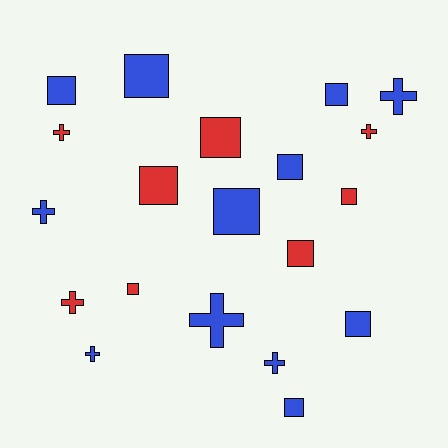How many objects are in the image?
There are 20 objects.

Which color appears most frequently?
Blue, with 12 objects.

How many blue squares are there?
There are 7 blue squares.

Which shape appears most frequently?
Square, with 12 objects.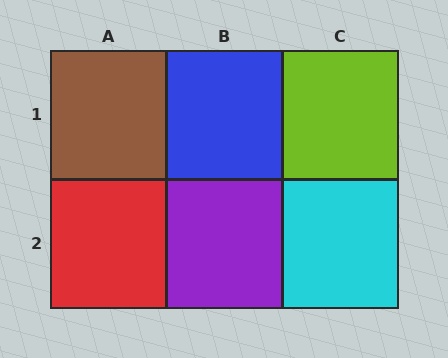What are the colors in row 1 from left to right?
Brown, blue, lime.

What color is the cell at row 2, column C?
Cyan.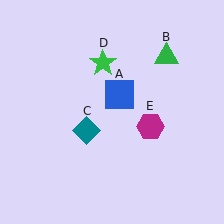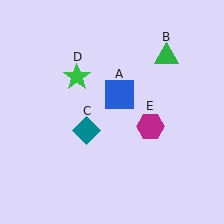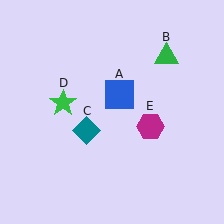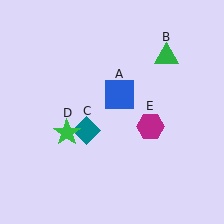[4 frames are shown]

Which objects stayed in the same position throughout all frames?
Blue square (object A) and green triangle (object B) and teal diamond (object C) and magenta hexagon (object E) remained stationary.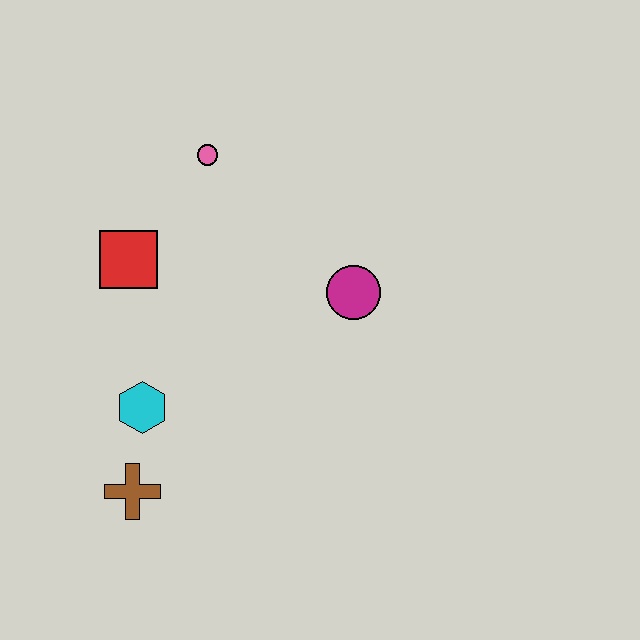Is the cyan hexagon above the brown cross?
Yes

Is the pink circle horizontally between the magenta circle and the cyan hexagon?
Yes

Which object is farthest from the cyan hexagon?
The pink circle is farthest from the cyan hexagon.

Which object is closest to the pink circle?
The red square is closest to the pink circle.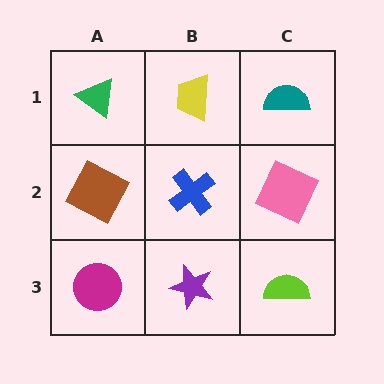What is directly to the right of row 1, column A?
A yellow trapezoid.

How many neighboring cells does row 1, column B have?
3.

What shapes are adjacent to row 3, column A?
A brown square (row 2, column A), a purple star (row 3, column B).